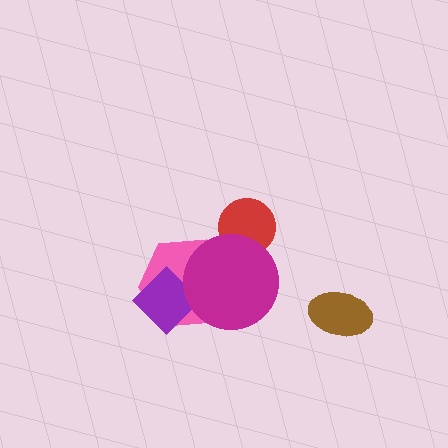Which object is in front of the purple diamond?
The magenta circle is in front of the purple diamond.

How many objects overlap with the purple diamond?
2 objects overlap with the purple diamond.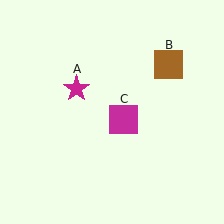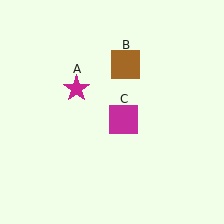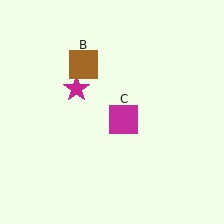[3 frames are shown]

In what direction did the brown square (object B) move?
The brown square (object B) moved left.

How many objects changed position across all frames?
1 object changed position: brown square (object B).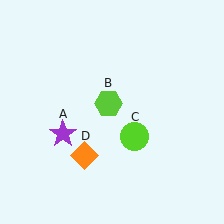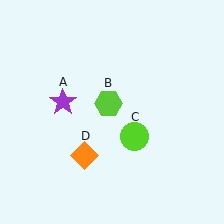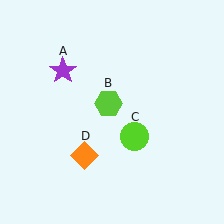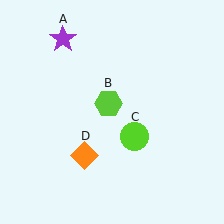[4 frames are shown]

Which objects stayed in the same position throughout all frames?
Lime hexagon (object B) and lime circle (object C) and orange diamond (object D) remained stationary.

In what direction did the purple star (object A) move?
The purple star (object A) moved up.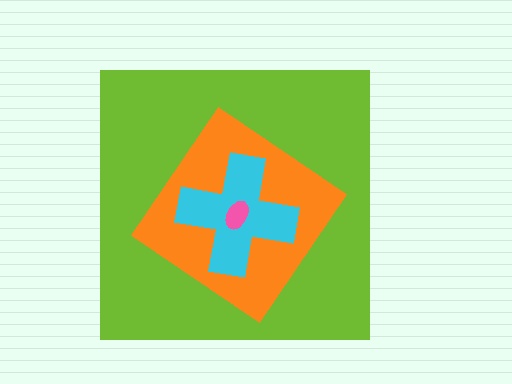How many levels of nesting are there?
4.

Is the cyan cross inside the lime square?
Yes.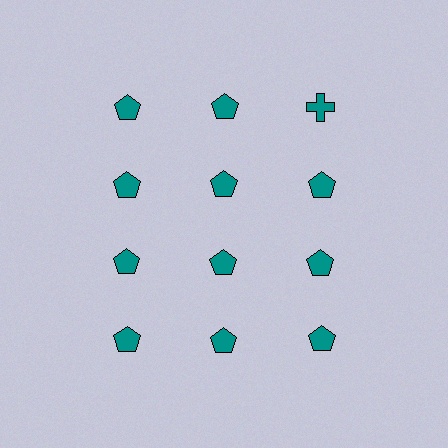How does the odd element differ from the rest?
It has a different shape: cross instead of pentagon.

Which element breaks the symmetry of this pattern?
The teal cross in the top row, center column breaks the symmetry. All other shapes are teal pentagons.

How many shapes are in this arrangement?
There are 12 shapes arranged in a grid pattern.